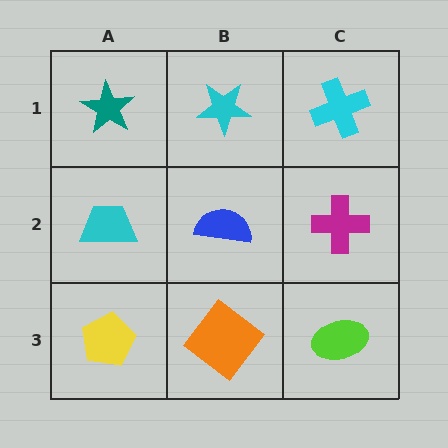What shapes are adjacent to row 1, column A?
A cyan trapezoid (row 2, column A), a cyan star (row 1, column B).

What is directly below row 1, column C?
A magenta cross.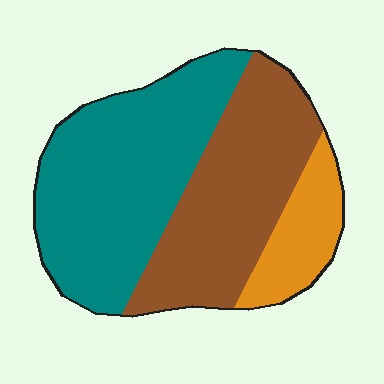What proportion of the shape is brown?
Brown takes up about three eighths (3/8) of the shape.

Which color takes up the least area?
Orange, at roughly 15%.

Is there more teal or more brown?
Teal.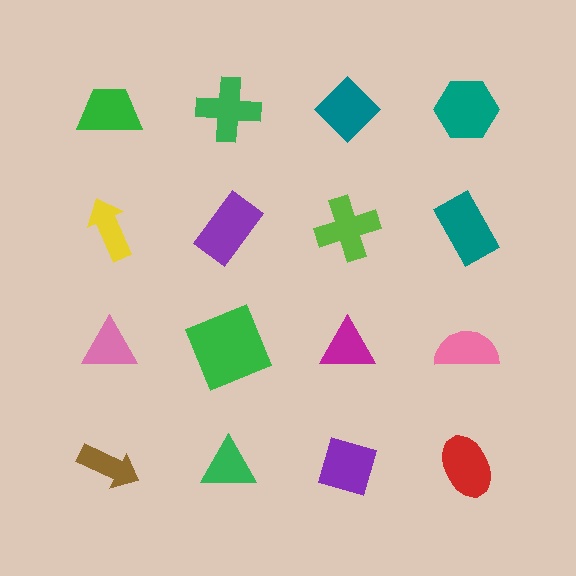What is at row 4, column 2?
A green triangle.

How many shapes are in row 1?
4 shapes.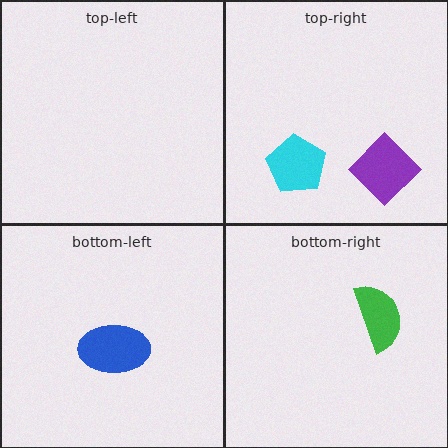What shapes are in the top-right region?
The purple diamond, the cyan pentagon.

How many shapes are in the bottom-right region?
1.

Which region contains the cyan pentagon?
The top-right region.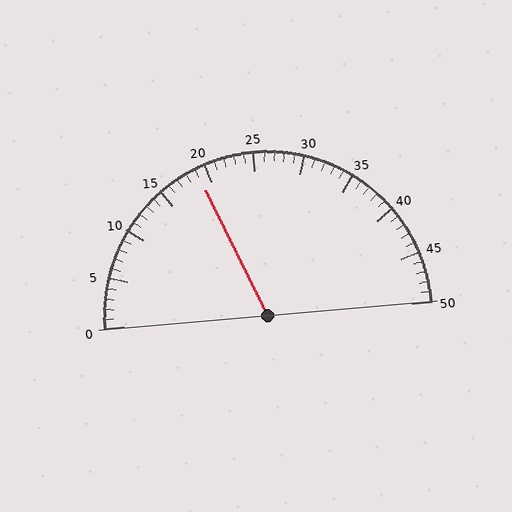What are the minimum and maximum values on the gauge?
The gauge ranges from 0 to 50.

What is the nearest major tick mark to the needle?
The nearest major tick mark is 20.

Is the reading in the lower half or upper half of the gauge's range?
The reading is in the lower half of the range (0 to 50).